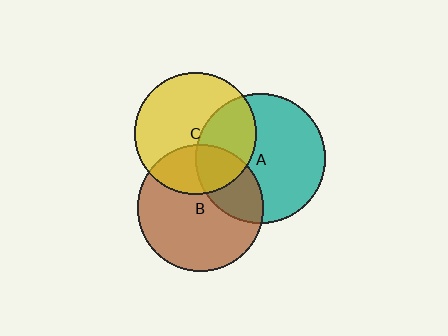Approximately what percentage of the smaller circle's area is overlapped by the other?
Approximately 35%.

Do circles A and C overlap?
Yes.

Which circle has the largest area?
Circle A (teal).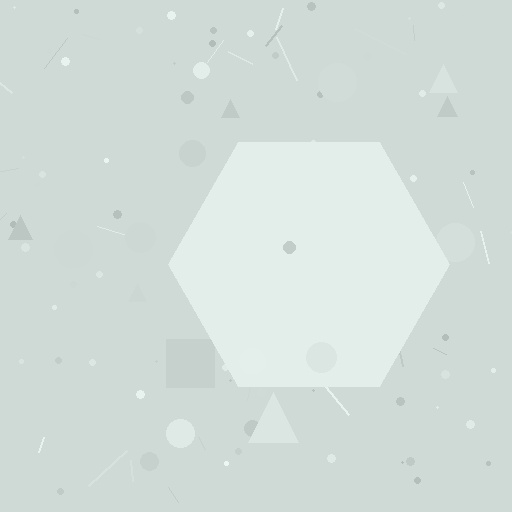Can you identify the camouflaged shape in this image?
The camouflaged shape is a hexagon.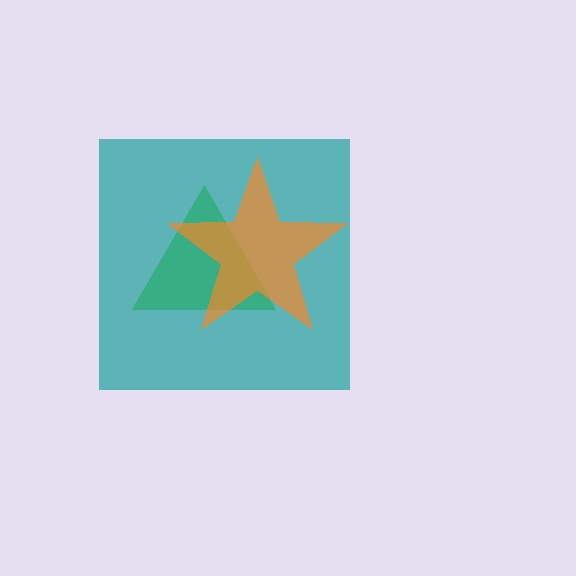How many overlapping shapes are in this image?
There are 3 overlapping shapes in the image.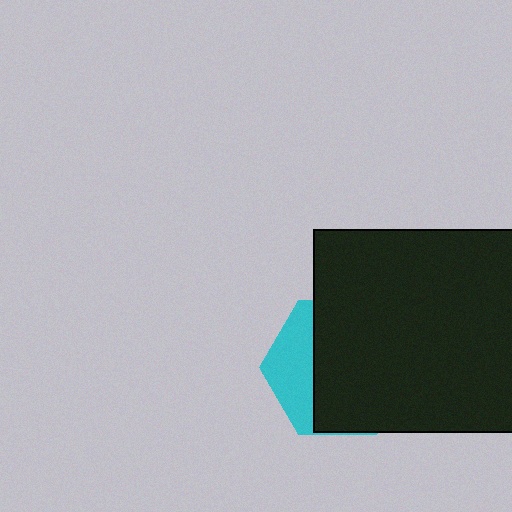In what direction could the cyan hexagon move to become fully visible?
The cyan hexagon could move left. That would shift it out from behind the black rectangle entirely.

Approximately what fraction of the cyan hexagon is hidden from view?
Roughly 70% of the cyan hexagon is hidden behind the black rectangle.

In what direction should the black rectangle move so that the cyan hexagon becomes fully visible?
The black rectangle should move right. That is the shortest direction to clear the overlap and leave the cyan hexagon fully visible.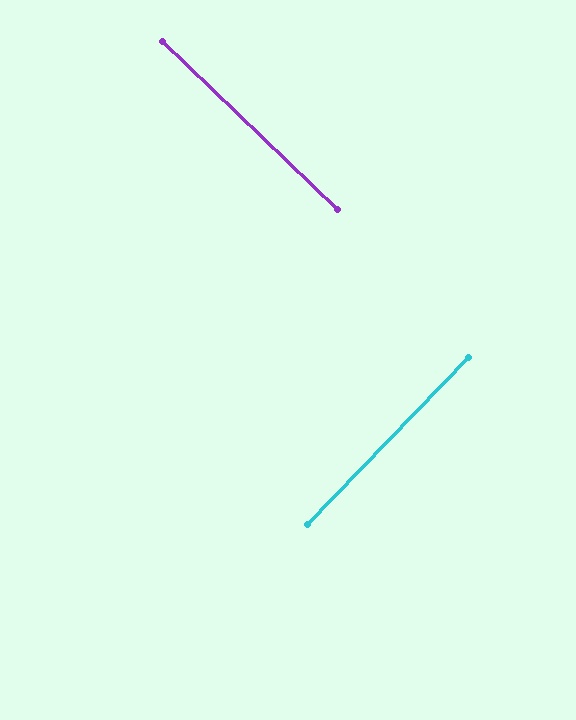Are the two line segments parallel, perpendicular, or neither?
Perpendicular — they meet at approximately 90°.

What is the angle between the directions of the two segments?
Approximately 90 degrees.